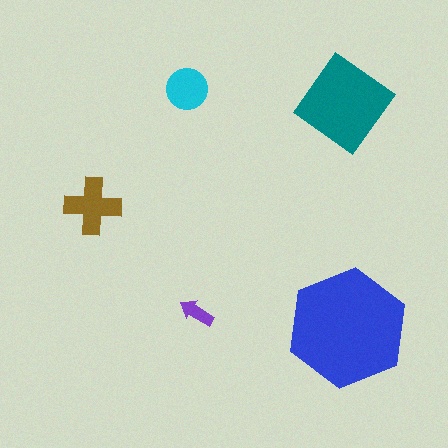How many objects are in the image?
There are 5 objects in the image.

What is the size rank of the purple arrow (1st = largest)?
5th.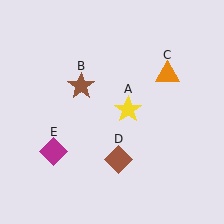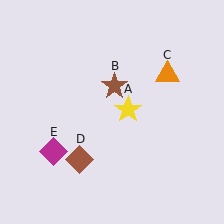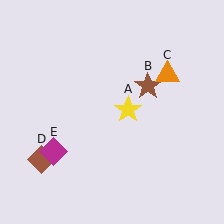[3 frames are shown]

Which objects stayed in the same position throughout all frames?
Yellow star (object A) and orange triangle (object C) and magenta diamond (object E) remained stationary.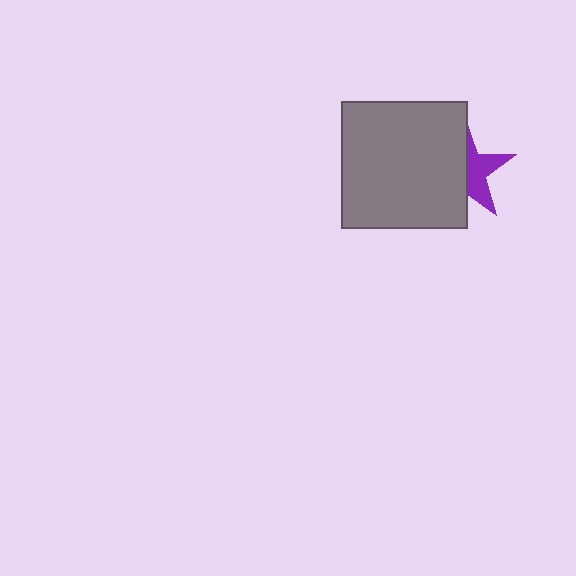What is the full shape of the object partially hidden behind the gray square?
The partially hidden object is a purple star.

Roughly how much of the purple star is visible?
A small part of it is visible (roughly 45%).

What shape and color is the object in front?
The object in front is a gray square.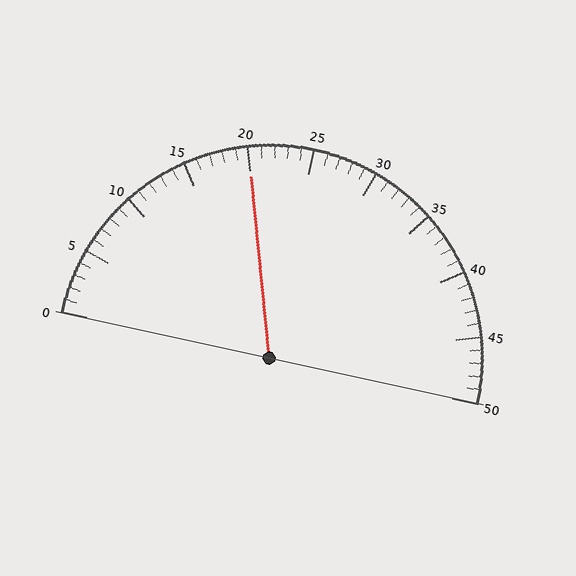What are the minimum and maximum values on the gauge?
The gauge ranges from 0 to 50.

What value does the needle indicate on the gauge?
The needle indicates approximately 20.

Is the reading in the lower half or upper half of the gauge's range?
The reading is in the lower half of the range (0 to 50).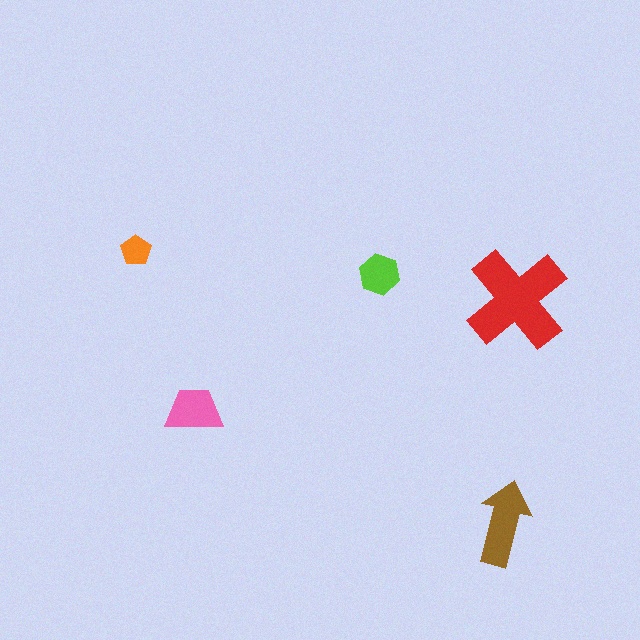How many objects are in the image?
There are 5 objects in the image.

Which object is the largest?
The red cross.